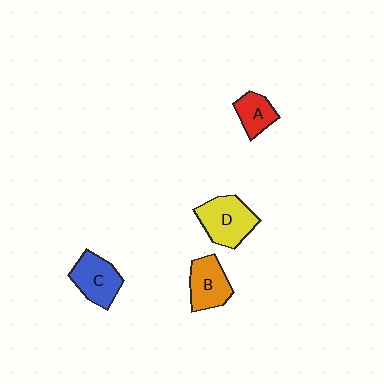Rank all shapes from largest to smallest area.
From largest to smallest: D (yellow), C (blue), B (orange), A (red).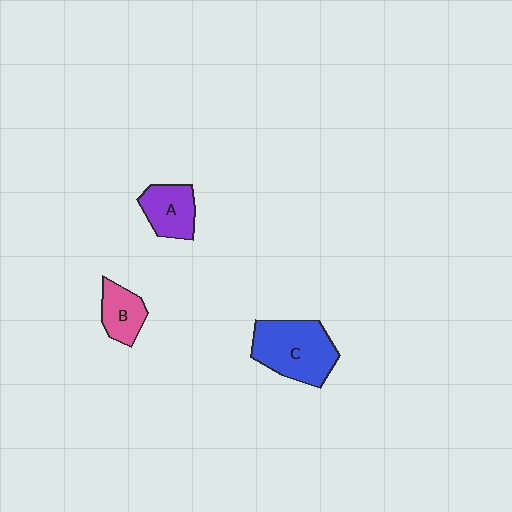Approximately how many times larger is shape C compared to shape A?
Approximately 1.7 times.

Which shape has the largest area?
Shape C (blue).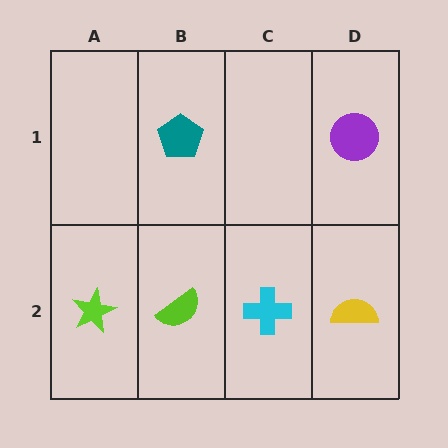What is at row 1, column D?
A purple circle.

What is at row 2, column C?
A cyan cross.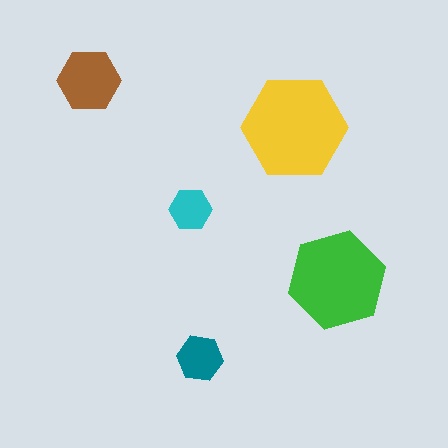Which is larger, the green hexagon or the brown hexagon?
The green one.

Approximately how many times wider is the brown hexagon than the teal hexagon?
About 1.5 times wider.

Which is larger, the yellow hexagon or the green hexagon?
The yellow one.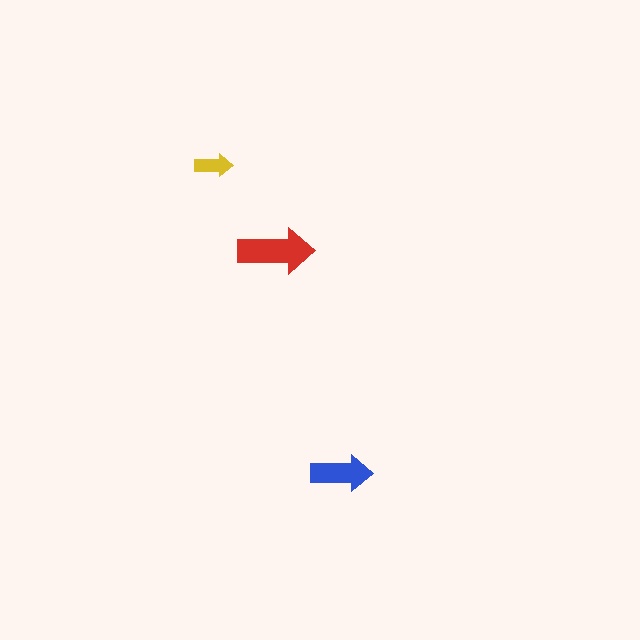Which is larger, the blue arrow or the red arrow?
The red one.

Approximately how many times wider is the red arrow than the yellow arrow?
About 2 times wider.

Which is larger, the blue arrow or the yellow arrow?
The blue one.